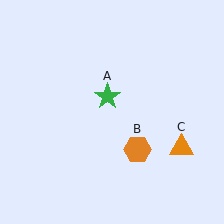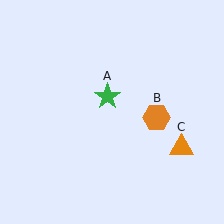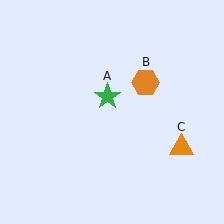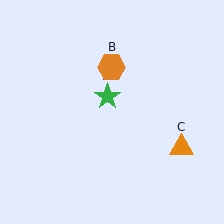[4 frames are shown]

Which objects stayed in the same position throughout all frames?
Green star (object A) and orange triangle (object C) remained stationary.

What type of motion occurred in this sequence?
The orange hexagon (object B) rotated counterclockwise around the center of the scene.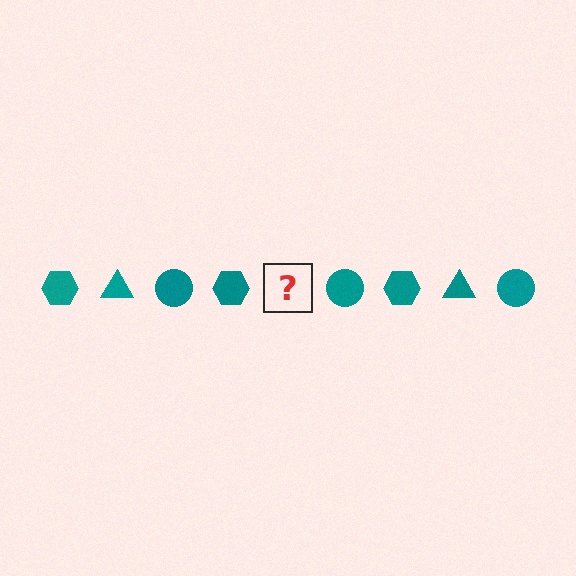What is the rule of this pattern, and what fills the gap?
The rule is that the pattern cycles through hexagon, triangle, circle shapes in teal. The gap should be filled with a teal triangle.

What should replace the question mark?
The question mark should be replaced with a teal triangle.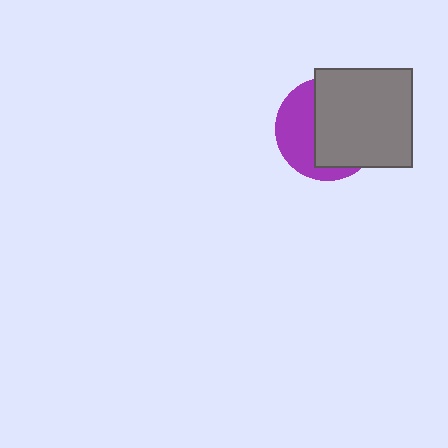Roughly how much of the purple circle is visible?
A small part of it is visible (roughly 39%).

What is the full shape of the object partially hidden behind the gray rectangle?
The partially hidden object is a purple circle.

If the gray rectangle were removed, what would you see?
You would see the complete purple circle.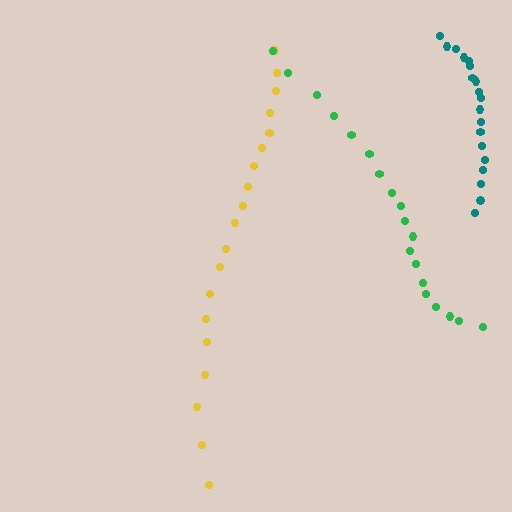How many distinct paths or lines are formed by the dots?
There are 3 distinct paths.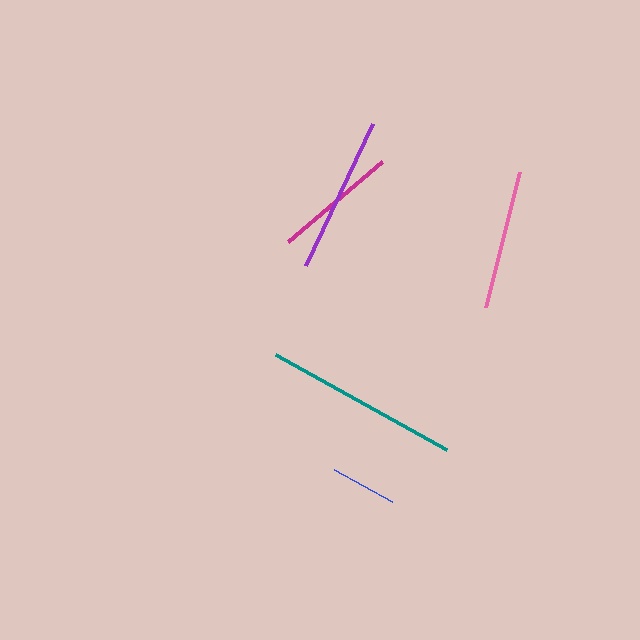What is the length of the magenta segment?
The magenta segment is approximately 124 pixels long.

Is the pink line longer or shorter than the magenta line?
The pink line is longer than the magenta line.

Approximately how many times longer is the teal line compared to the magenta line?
The teal line is approximately 1.6 times the length of the magenta line.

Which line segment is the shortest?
The blue line is the shortest at approximately 66 pixels.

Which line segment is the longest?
The teal line is the longest at approximately 195 pixels.